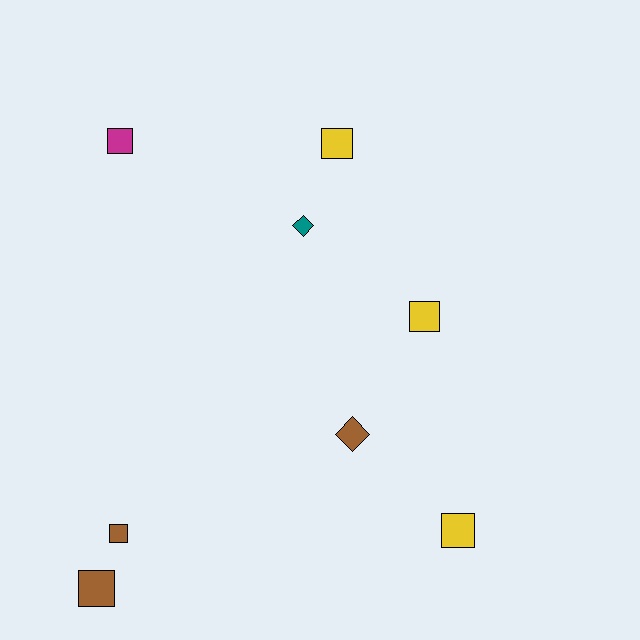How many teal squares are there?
There are no teal squares.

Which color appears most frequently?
Yellow, with 3 objects.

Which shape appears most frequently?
Square, with 6 objects.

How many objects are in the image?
There are 8 objects.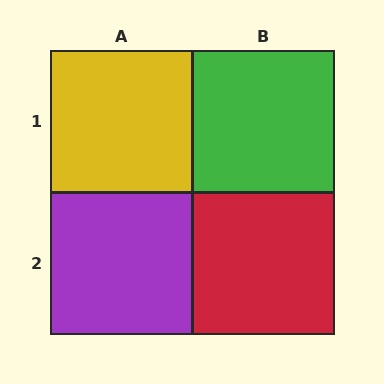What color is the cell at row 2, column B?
Red.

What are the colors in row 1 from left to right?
Yellow, green.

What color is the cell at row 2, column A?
Purple.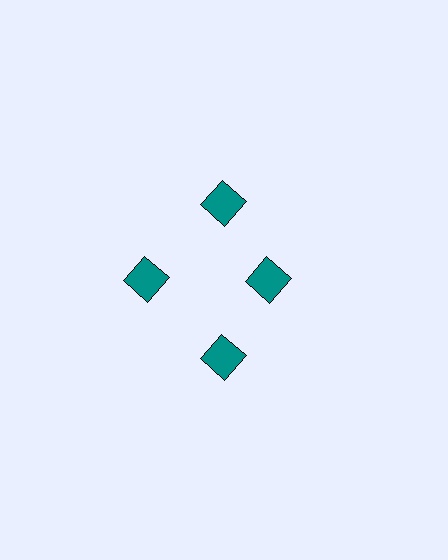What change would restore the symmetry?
The symmetry would be restored by moving it outward, back onto the ring so that all 4 diamonds sit at equal angles and equal distance from the center.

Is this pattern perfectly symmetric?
No. The 4 teal diamonds are arranged in a ring, but one element near the 3 o'clock position is pulled inward toward the center, breaking the 4-fold rotational symmetry.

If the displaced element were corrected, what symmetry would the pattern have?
It would have 4-fold rotational symmetry — the pattern would map onto itself every 90 degrees.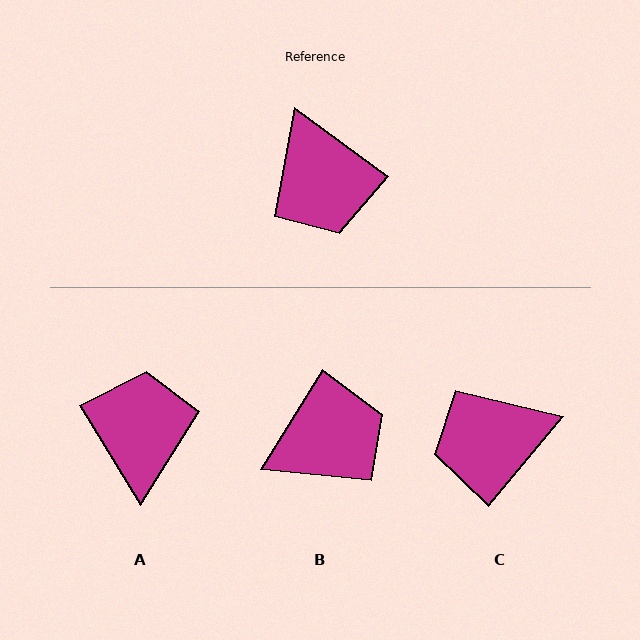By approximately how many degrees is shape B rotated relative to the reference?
Approximately 95 degrees counter-clockwise.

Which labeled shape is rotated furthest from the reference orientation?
A, about 158 degrees away.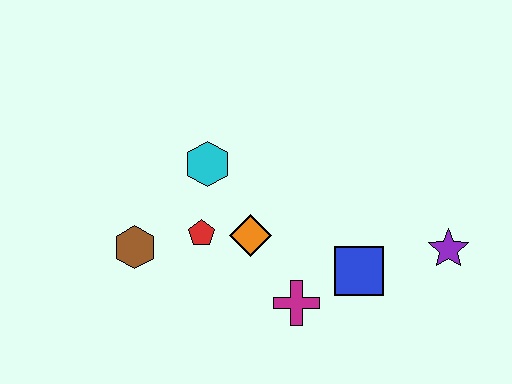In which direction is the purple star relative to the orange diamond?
The purple star is to the right of the orange diamond.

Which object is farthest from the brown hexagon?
The purple star is farthest from the brown hexagon.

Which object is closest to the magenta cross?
The blue square is closest to the magenta cross.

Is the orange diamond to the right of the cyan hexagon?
Yes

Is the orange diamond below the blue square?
No